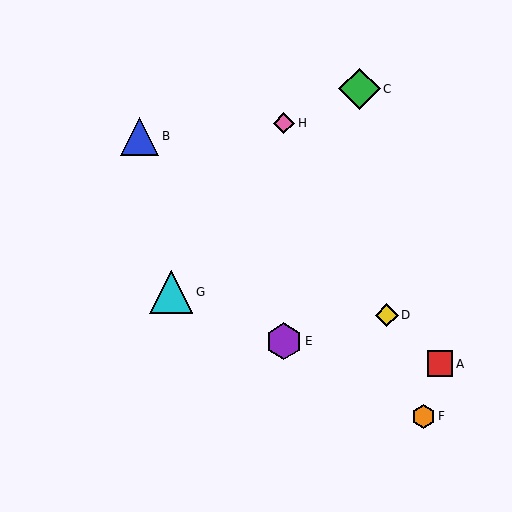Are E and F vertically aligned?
No, E is at x≈284 and F is at x≈424.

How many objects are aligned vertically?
2 objects (E, H) are aligned vertically.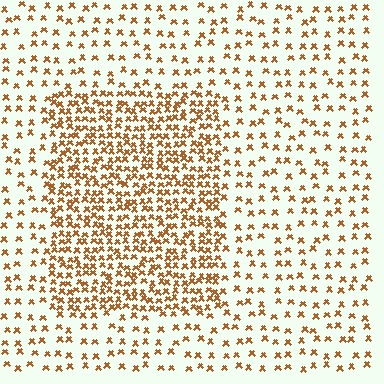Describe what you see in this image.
The image contains small brown elements arranged at two different densities. A rectangle-shaped region is visible where the elements are more densely packed than the surrounding area.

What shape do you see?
I see a rectangle.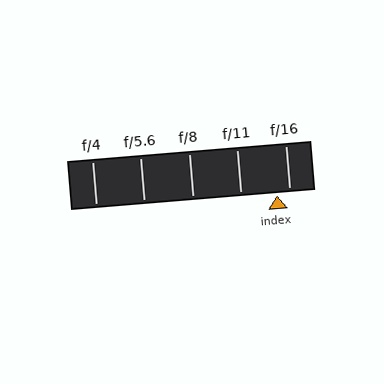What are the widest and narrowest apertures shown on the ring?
The widest aperture shown is f/4 and the narrowest is f/16.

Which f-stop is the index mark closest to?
The index mark is closest to f/16.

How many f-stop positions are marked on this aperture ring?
There are 5 f-stop positions marked.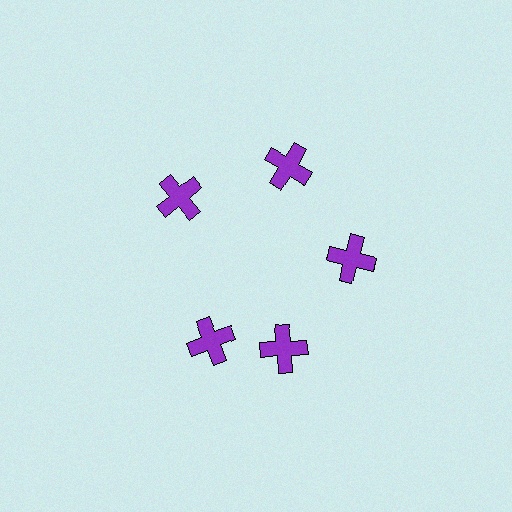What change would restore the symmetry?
The symmetry would be restored by rotating it back into even spacing with its neighbors so that all 5 crosses sit at equal angles and equal distance from the center.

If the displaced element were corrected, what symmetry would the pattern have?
It would have 5-fold rotational symmetry — the pattern would map onto itself every 72 degrees.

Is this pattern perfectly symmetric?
No. The 5 purple crosses are arranged in a ring, but one element near the 8 o'clock position is rotated out of alignment along the ring, breaking the 5-fold rotational symmetry.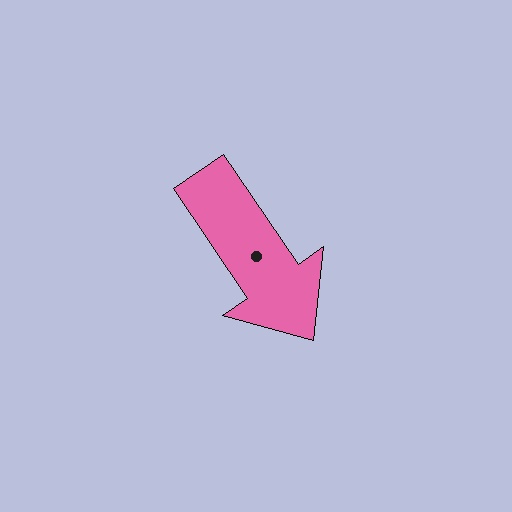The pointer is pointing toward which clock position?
Roughly 5 o'clock.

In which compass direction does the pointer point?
Southeast.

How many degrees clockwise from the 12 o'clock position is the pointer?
Approximately 146 degrees.